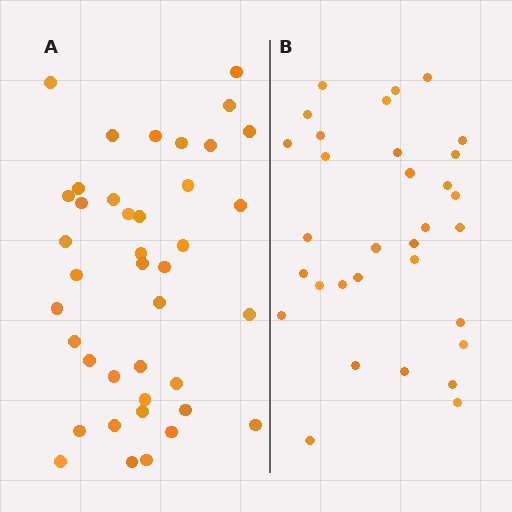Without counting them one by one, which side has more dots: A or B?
Region A (the left region) has more dots.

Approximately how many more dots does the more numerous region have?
Region A has roughly 8 or so more dots than region B.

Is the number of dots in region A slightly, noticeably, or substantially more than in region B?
Region A has noticeably more, but not dramatically so. The ratio is roughly 1.2 to 1.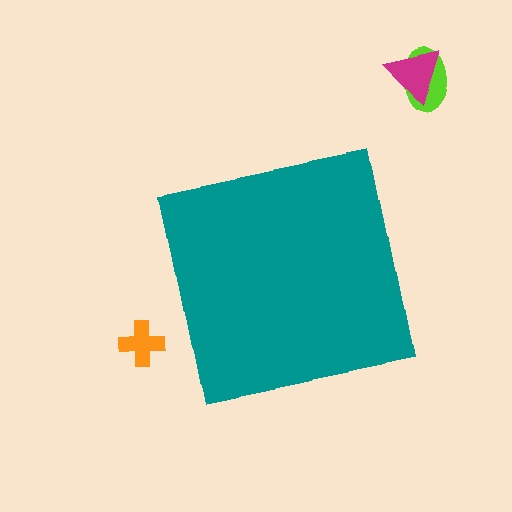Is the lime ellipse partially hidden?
No, the lime ellipse is fully visible.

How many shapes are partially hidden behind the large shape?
0 shapes are partially hidden.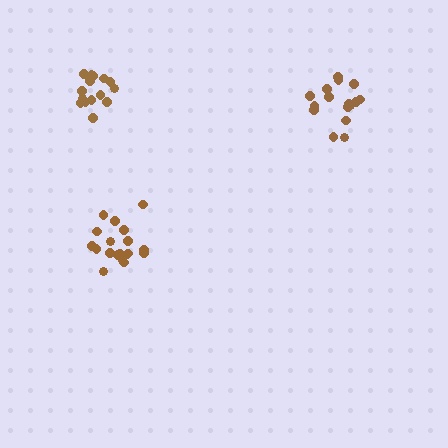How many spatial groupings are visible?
There are 3 spatial groupings.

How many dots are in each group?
Group 1: 16 dots, Group 2: 19 dots, Group 3: 15 dots (50 total).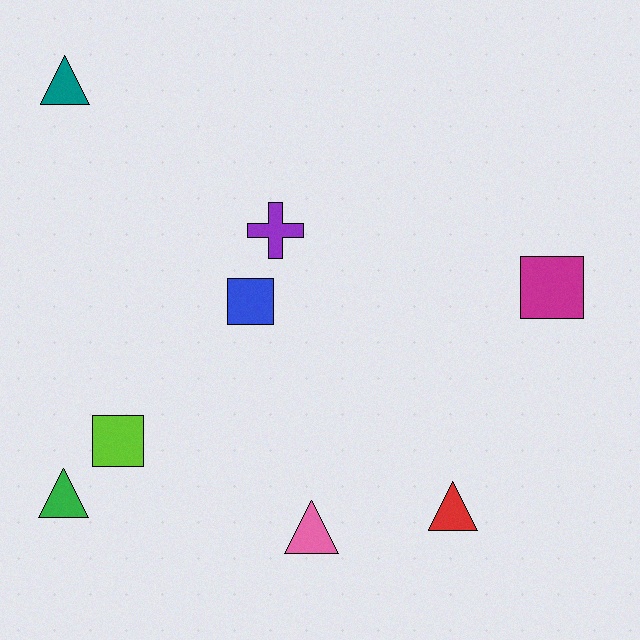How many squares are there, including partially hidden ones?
There are 3 squares.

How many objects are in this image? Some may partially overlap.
There are 8 objects.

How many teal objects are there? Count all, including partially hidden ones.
There is 1 teal object.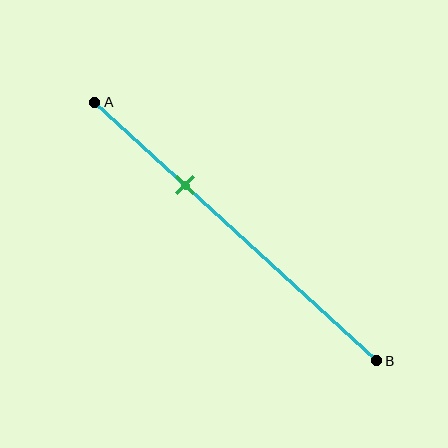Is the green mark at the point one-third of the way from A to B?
Yes, the mark is approximately at the one-third point.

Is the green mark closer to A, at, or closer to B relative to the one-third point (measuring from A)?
The green mark is approximately at the one-third point of segment AB.